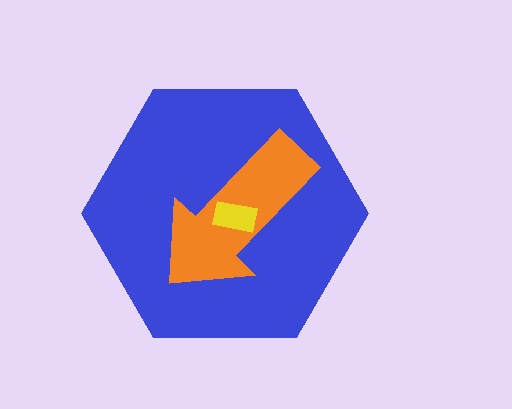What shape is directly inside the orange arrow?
The yellow rectangle.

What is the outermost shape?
The blue hexagon.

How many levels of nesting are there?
3.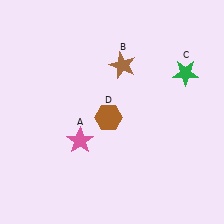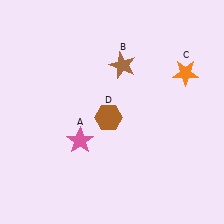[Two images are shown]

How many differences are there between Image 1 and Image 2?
There is 1 difference between the two images.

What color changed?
The star (C) changed from green in Image 1 to orange in Image 2.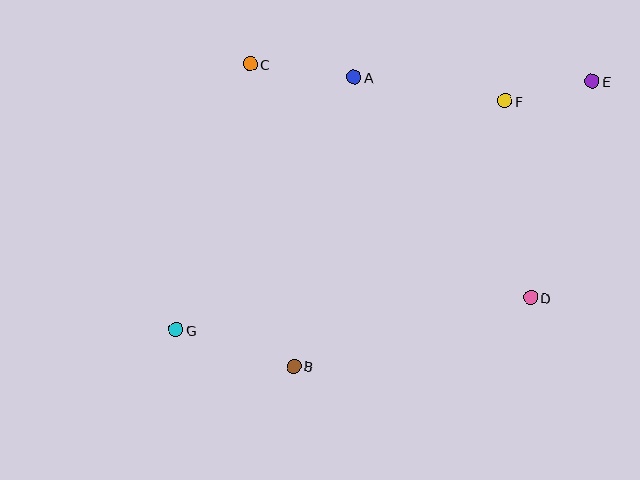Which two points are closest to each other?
Points E and F are closest to each other.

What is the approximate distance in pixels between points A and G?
The distance between A and G is approximately 308 pixels.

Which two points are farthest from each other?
Points E and G are farthest from each other.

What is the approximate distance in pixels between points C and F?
The distance between C and F is approximately 258 pixels.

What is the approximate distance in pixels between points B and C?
The distance between B and C is approximately 305 pixels.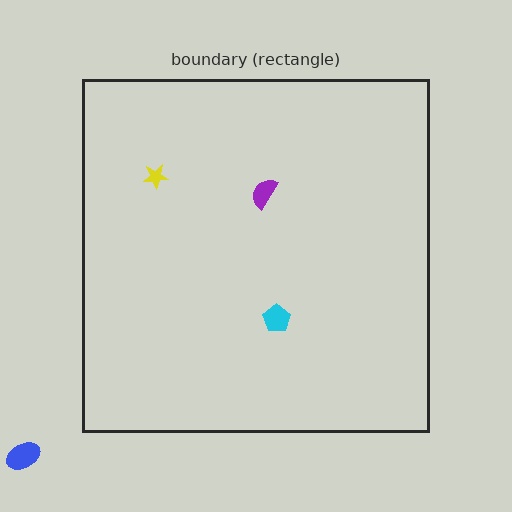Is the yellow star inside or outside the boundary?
Inside.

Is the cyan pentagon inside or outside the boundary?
Inside.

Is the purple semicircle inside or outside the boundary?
Inside.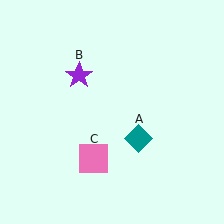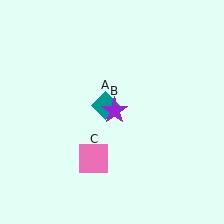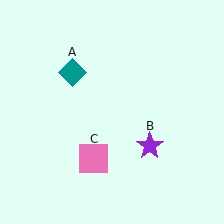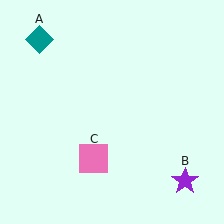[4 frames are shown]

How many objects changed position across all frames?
2 objects changed position: teal diamond (object A), purple star (object B).